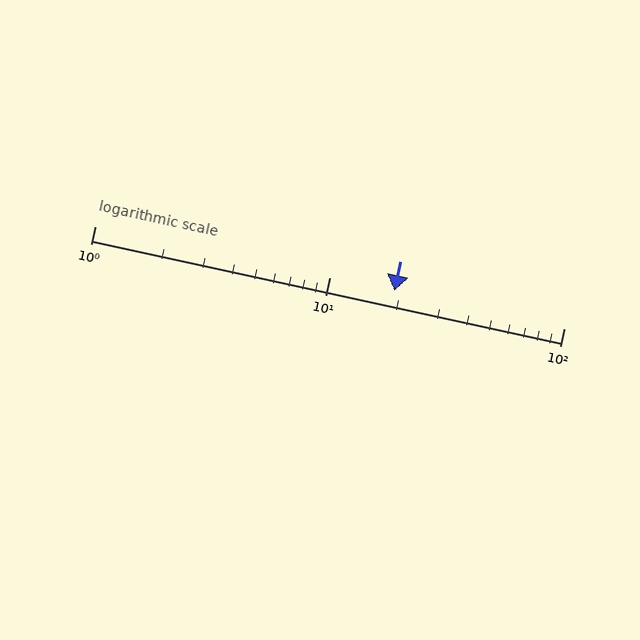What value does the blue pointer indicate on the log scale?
The pointer indicates approximately 19.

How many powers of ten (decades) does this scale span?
The scale spans 2 decades, from 1 to 100.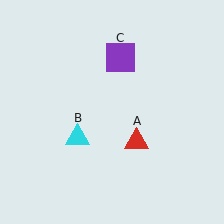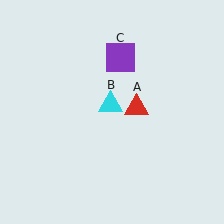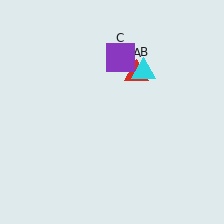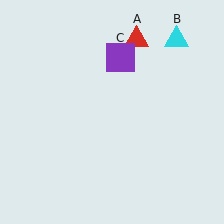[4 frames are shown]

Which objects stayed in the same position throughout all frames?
Purple square (object C) remained stationary.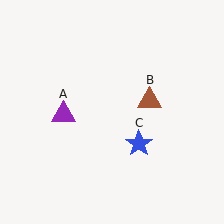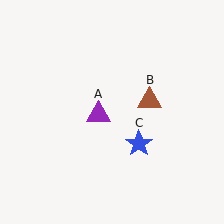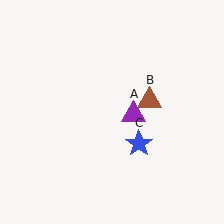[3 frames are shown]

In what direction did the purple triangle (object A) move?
The purple triangle (object A) moved right.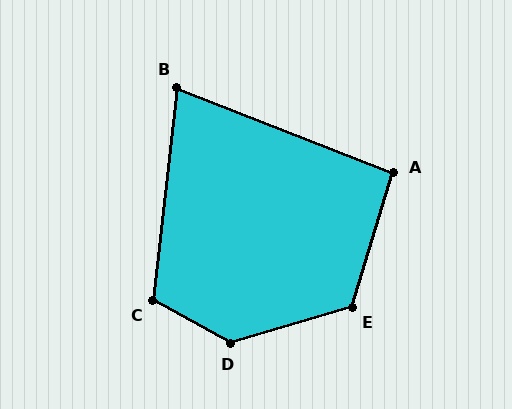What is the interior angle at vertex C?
Approximately 112 degrees (obtuse).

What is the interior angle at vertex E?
Approximately 123 degrees (obtuse).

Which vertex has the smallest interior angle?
B, at approximately 75 degrees.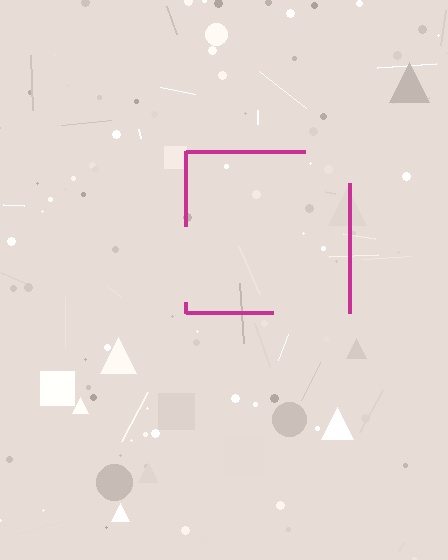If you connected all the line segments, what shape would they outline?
They would outline a square.